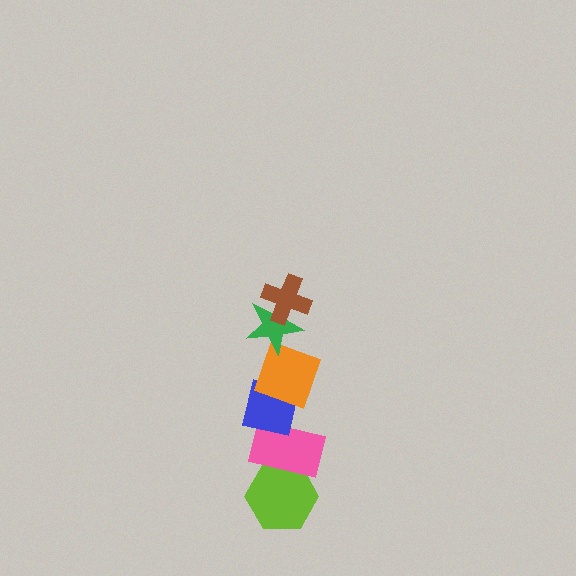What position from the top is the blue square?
The blue square is 4th from the top.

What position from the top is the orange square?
The orange square is 3rd from the top.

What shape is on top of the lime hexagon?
The pink rectangle is on top of the lime hexagon.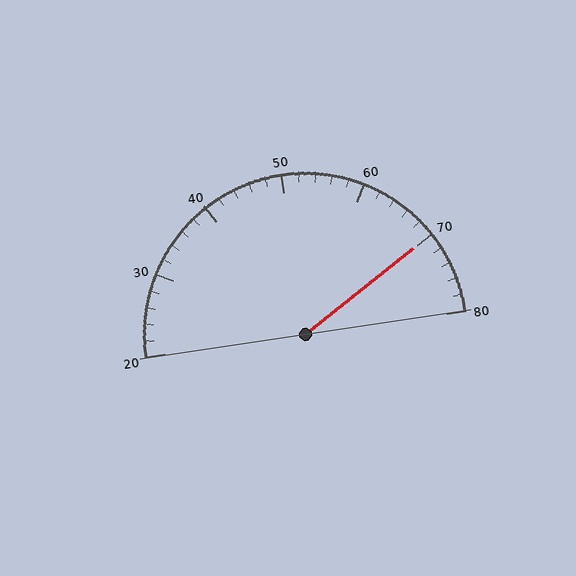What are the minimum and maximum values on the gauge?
The gauge ranges from 20 to 80.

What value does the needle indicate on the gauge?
The needle indicates approximately 70.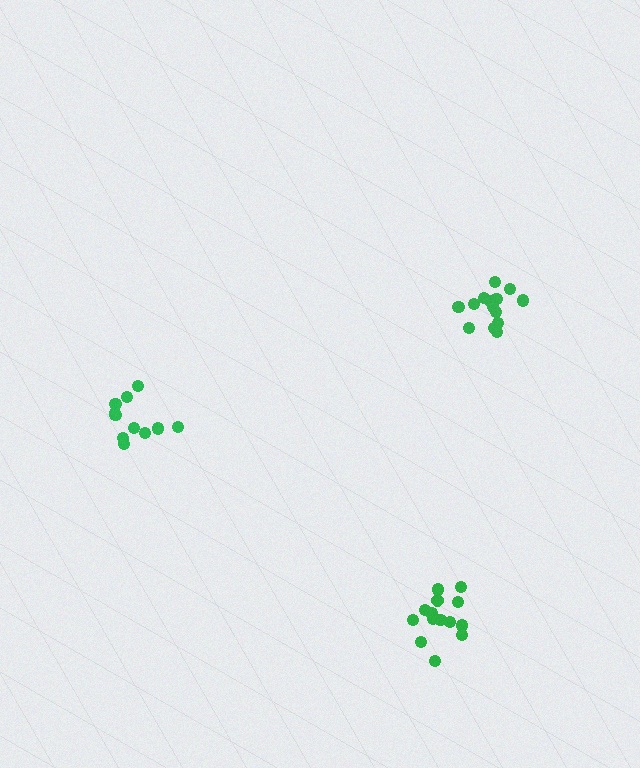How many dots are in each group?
Group 1: 11 dots, Group 2: 14 dots, Group 3: 14 dots (39 total).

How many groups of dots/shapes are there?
There are 3 groups.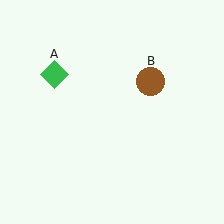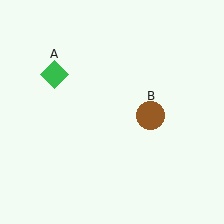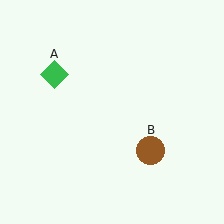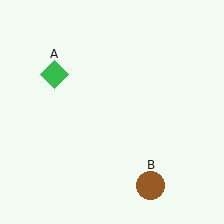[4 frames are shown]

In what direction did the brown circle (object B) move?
The brown circle (object B) moved down.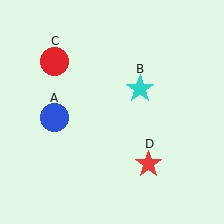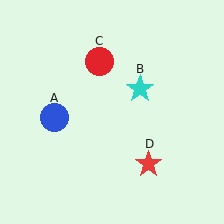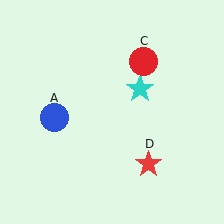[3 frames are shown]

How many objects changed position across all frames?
1 object changed position: red circle (object C).